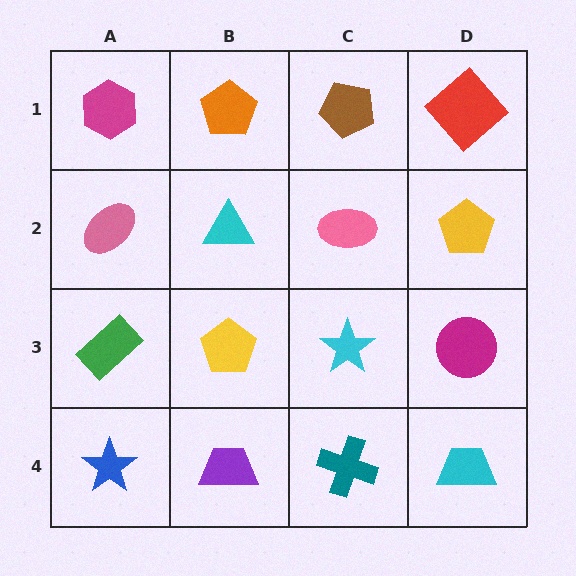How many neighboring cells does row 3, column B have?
4.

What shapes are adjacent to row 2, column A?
A magenta hexagon (row 1, column A), a green rectangle (row 3, column A), a cyan triangle (row 2, column B).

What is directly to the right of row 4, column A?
A purple trapezoid.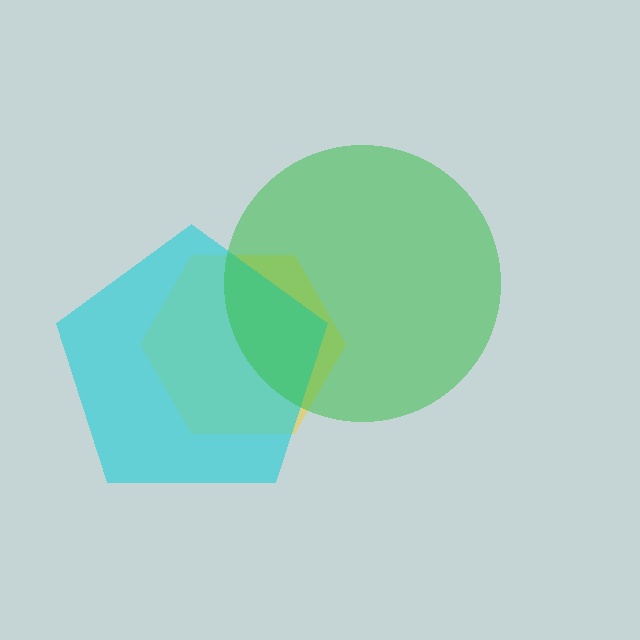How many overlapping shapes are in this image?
There are 3 overlapping shapes in the image.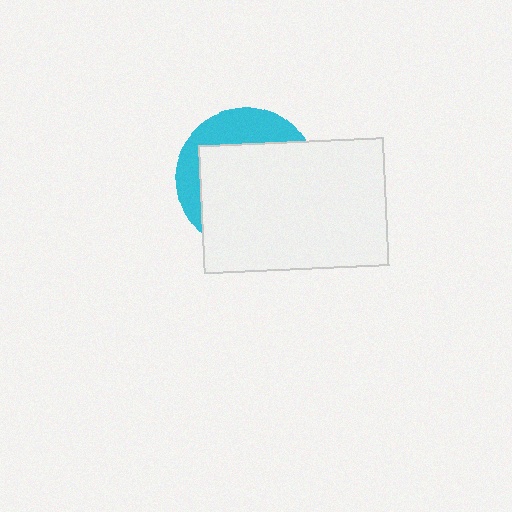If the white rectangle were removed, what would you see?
You would see the complete cyan circle.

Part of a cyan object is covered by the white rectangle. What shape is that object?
It is a circle.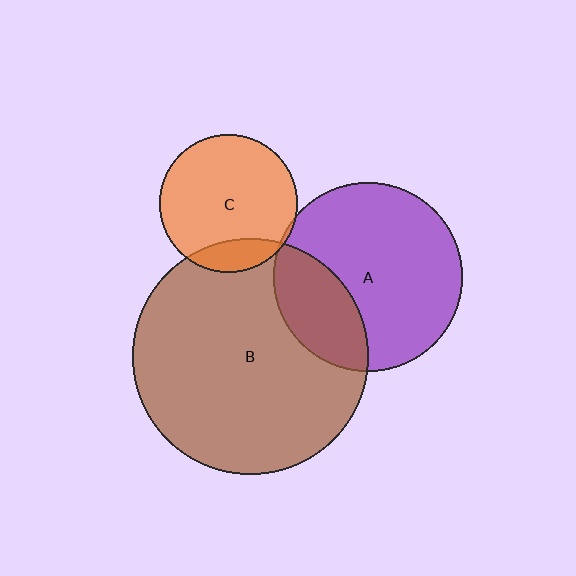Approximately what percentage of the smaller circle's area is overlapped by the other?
Approximately 25%.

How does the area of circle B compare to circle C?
Approximately 2.9 times.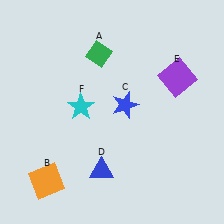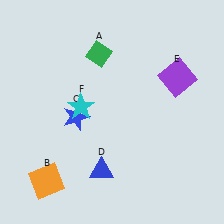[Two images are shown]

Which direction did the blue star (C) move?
The blue star (C) moved left.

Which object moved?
The blue star (C) moved left.